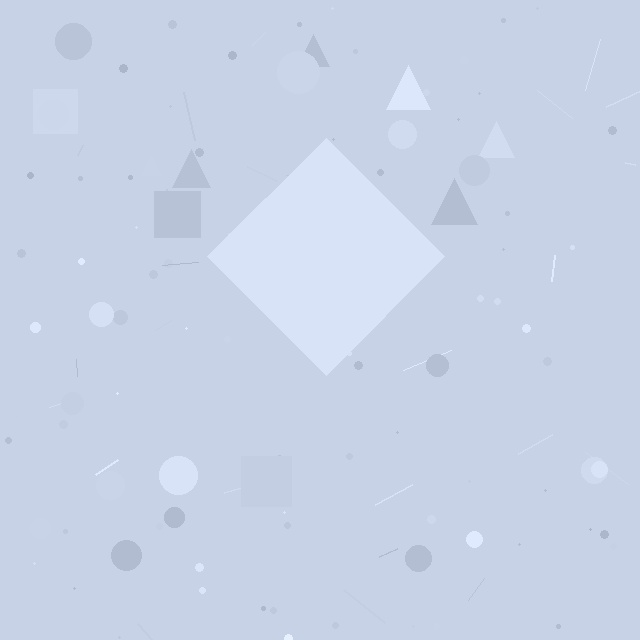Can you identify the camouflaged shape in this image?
The camouflaged shape is a diamond.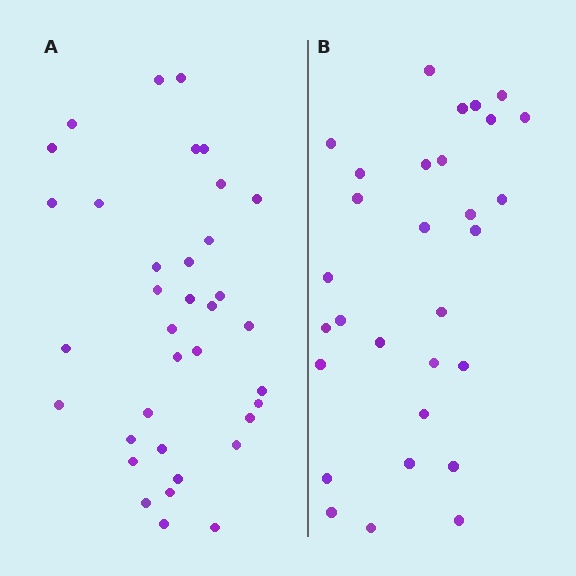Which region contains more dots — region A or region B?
Region A (the left region) has more dots.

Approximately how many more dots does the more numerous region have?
Region A has about 6 more dots than region B.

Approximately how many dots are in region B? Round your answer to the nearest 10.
About 30 dots.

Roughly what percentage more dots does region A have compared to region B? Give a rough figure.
About 20% more.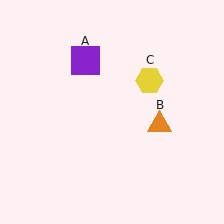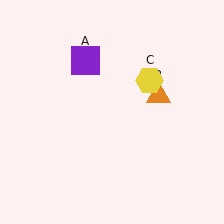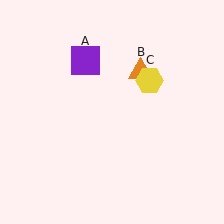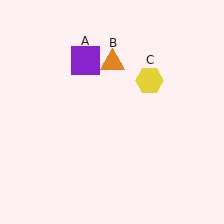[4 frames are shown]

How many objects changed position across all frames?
1 object changed position: orange triangle (object B).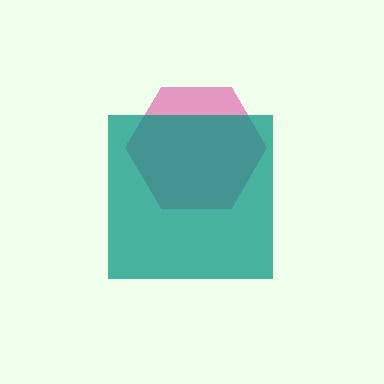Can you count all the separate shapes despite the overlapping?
Yes, there are 2 separate shapes.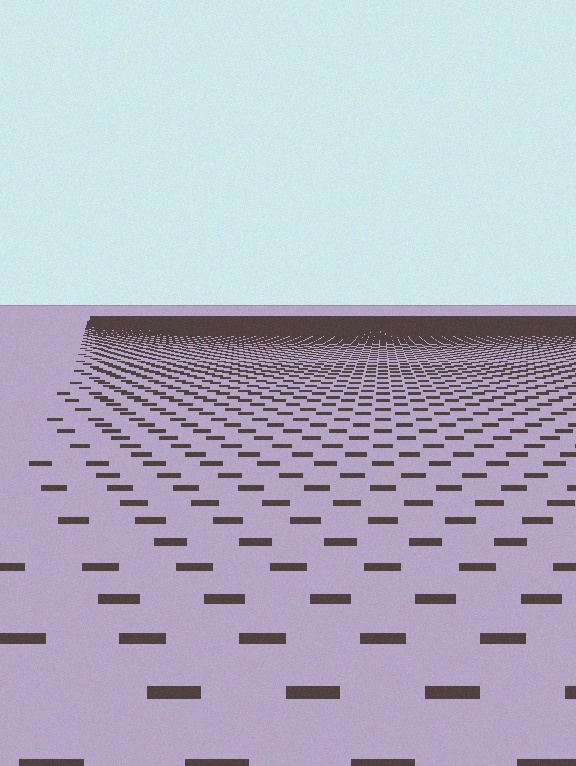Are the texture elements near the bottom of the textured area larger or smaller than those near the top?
Larger. Near the bottom, elements are closer to the viewer and appear at a bigger on-screen size.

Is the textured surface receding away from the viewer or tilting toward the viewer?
The surface is receding away from the viewer. Texture elements get smaller and denser toward the top.